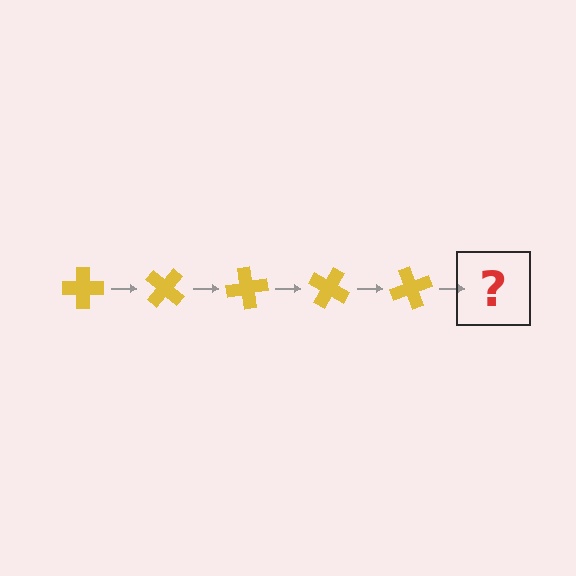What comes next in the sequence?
The next element should be a yellow cross rotated 200 degrees.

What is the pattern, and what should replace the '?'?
The pattern is that the cross rotates 40 degrees each step. The '?' should be a yellow cross rotated 200 degrees.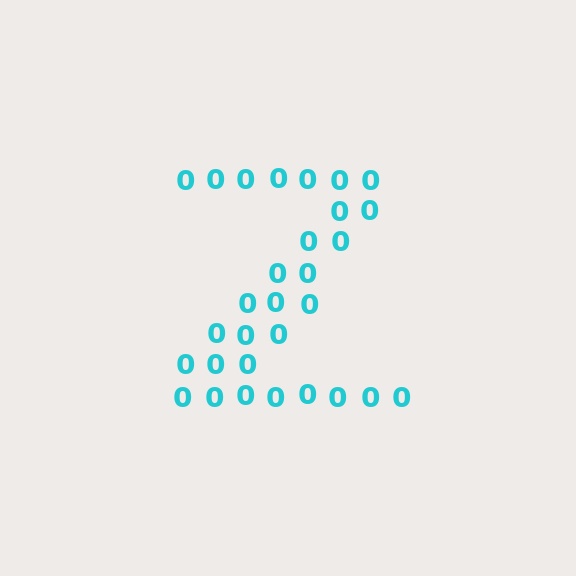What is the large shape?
The large shape is the letter Z.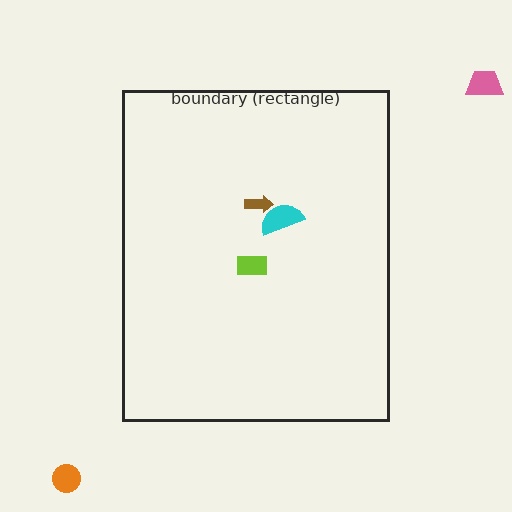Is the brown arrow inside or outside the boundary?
Inside.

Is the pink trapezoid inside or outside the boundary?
Outside.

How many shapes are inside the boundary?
3 inside, 2 outside.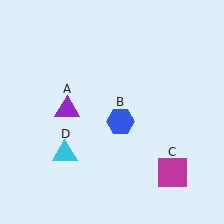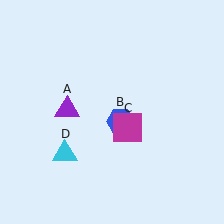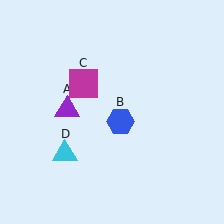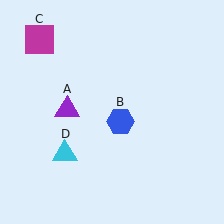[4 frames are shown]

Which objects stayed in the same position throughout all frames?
Purple triangle (object A) and blue hexagon (object B) and cyan triangle (object D) remained stationary.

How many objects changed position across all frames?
1 object changed position: magenta square (object C).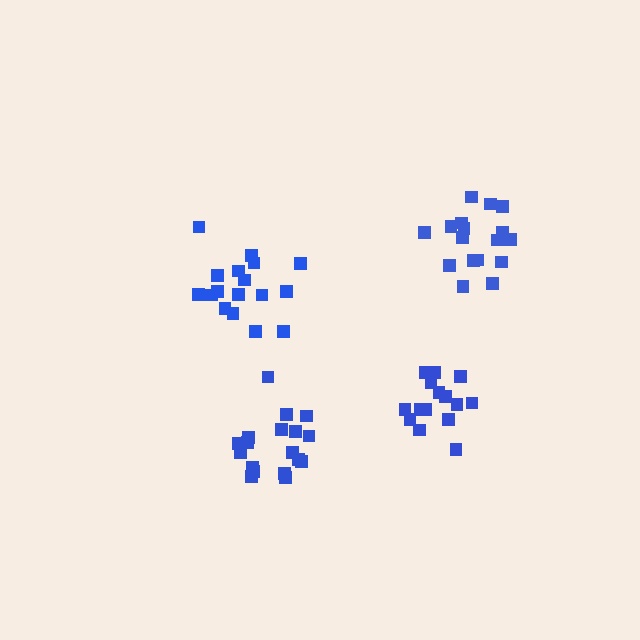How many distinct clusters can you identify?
There are 4 distinct clusters.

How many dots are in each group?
Group 1: 17 dots, Group 2: 15 dots, Group 3: 18 dots, Group 4: 17 dots (67 total).